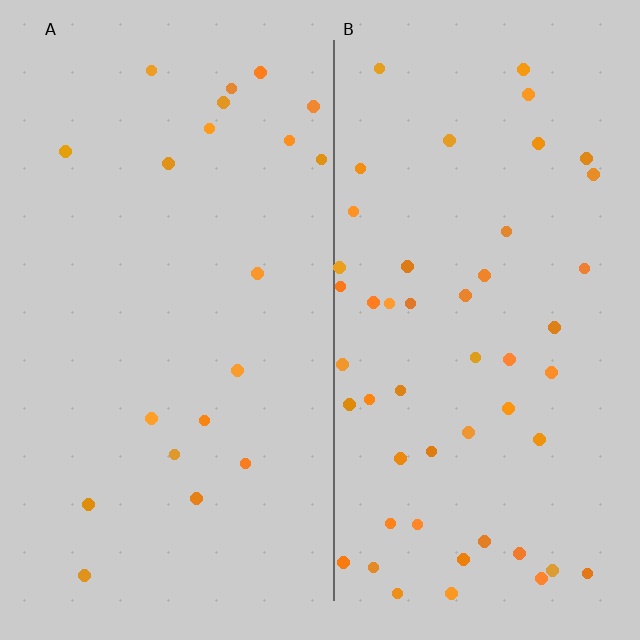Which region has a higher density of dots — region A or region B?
B (the right).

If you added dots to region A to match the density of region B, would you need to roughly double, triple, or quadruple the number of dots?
Approximately triple.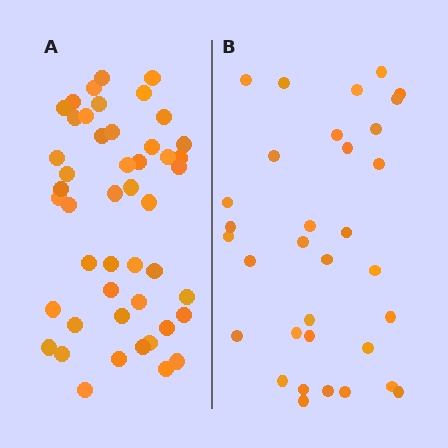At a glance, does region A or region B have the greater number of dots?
Region A (the left region) has more dots.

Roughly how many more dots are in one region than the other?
Region A has approximately 15 more dots than region B.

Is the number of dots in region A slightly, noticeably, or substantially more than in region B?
Region A has noticeably more, but not dramatically so. The ratio is roughly 1.4 to 1.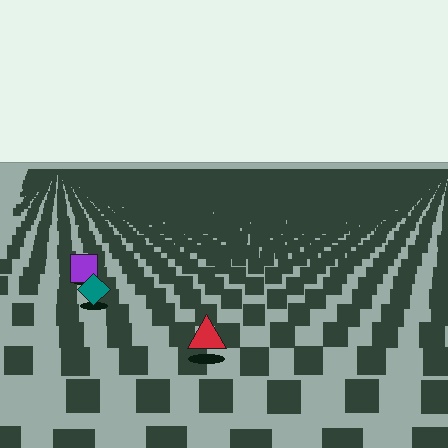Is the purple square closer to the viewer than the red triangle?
No. The red triangle is closer — you can tell from the texture gradient: the ground texture is coarser near it.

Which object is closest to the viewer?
The red triangle is closest. The texture marks near it are larger and more spread out.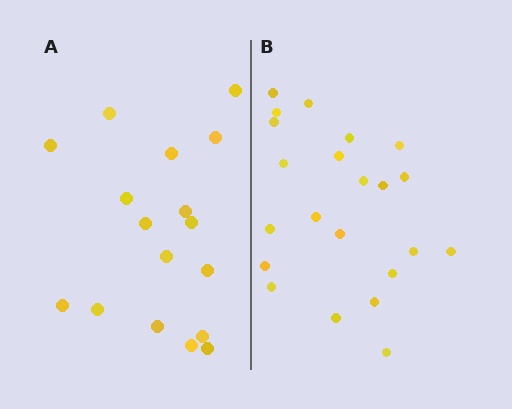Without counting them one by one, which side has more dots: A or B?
Region B (the right region) has more dots.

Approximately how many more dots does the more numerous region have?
Region B has about 5 more dots than region A.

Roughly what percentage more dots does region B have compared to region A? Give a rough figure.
About 30% more.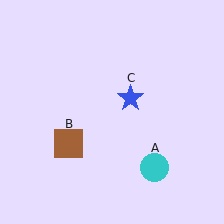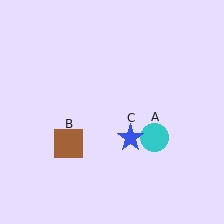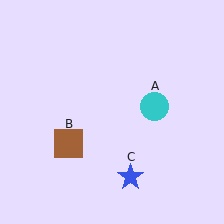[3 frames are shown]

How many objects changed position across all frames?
2 objects changed position: cyan circle (object A), blue star (object C).